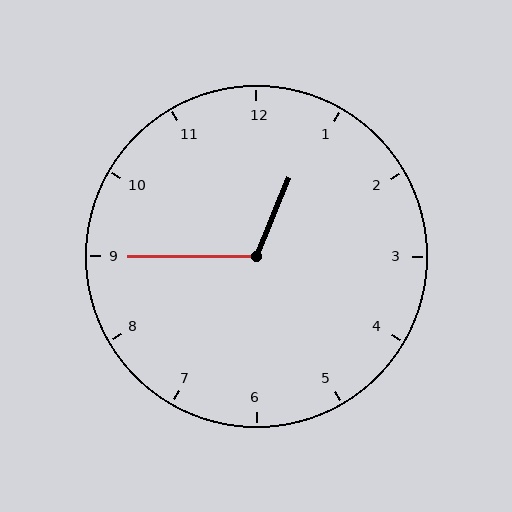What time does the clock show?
12:45.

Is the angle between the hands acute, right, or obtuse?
It is obtuse.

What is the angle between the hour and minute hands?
Approximately 112 degrees.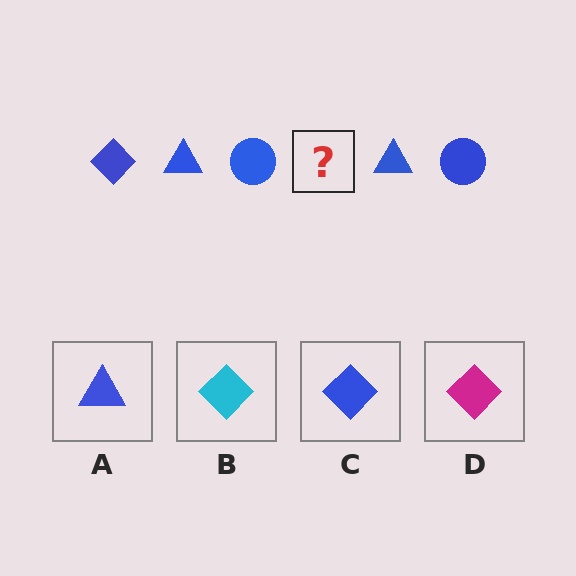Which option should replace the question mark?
Option C.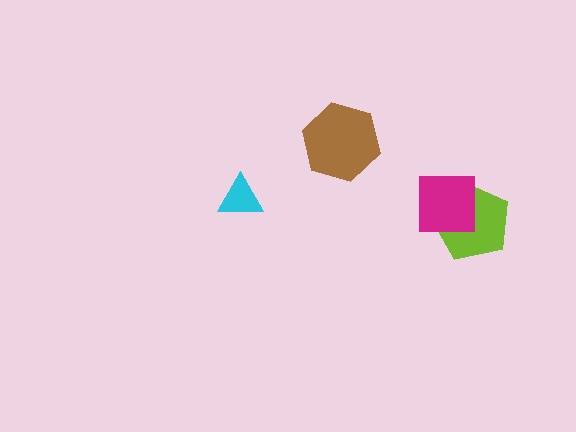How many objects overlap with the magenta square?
1 object overlaps with the magenta square.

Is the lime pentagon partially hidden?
Yes, it is partially covered by another shape.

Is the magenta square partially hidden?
No, no other shape covers it.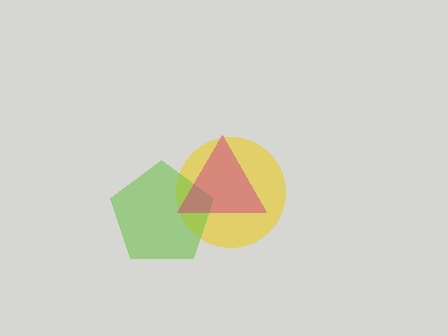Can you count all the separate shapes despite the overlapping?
Yes, there are 3 separate shapes.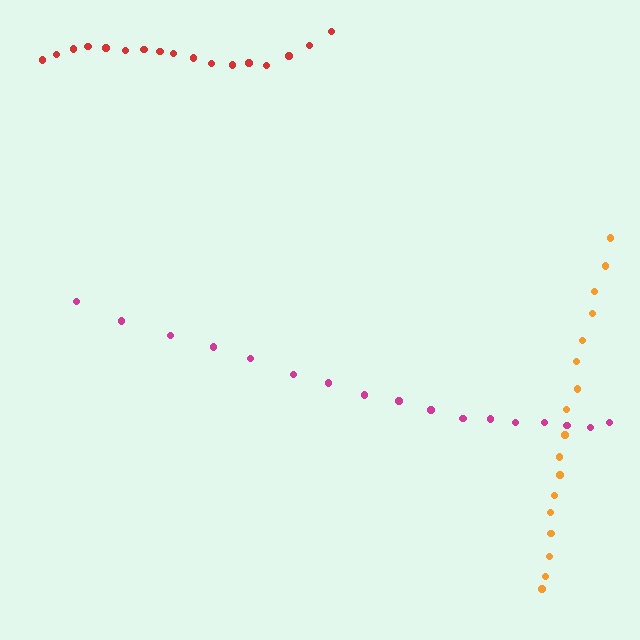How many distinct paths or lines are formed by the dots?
There are 3 distinct paths.